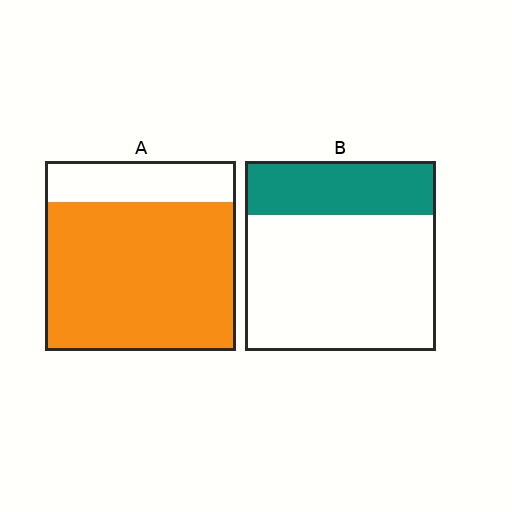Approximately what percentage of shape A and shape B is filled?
A is approximately 80% and B is approximately 30%.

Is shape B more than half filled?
No.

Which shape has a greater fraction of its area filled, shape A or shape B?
Shape A.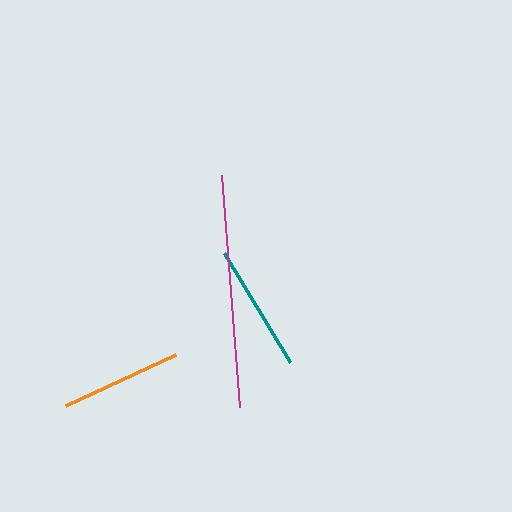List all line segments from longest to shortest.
From longest to shortest: magenta, teal, orange.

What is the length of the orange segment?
The orange segment is approximately 122 pixels long.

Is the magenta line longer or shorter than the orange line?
The magenta line is longer than the orange line.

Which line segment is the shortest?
The orange line is the shortest at approximately 122 pixels.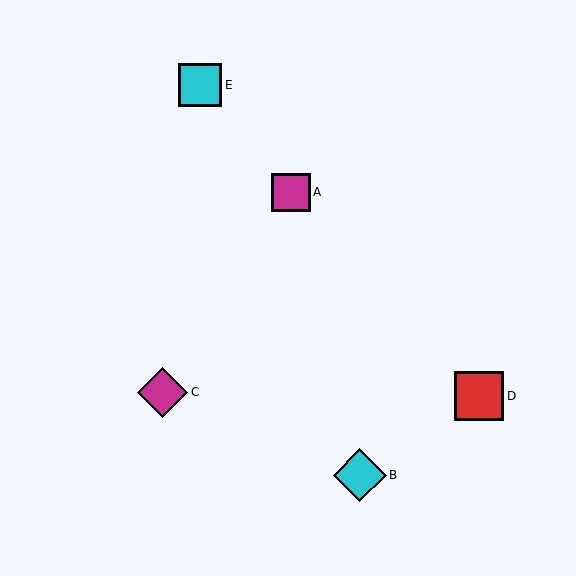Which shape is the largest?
The cyan diamond (labeled B) is the largest.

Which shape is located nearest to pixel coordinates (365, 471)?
The cyan diamond (labeled B) at (360, 475) is nearest to that location.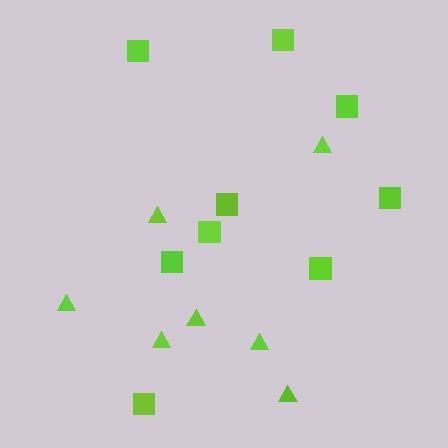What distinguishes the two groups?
There are 2 groups: one group of squares (9) and one group of triangles (7).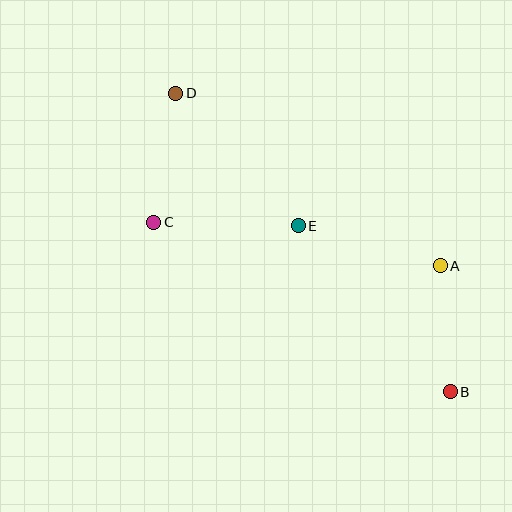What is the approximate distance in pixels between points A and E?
The distance between A and E is approximately 147 pixels.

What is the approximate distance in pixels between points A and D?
The distance between A and D is approximately 316 pixels.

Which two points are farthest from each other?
Points B and D are farthest from each other.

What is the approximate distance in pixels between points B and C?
The distance between B and C is approximately 341 pixels.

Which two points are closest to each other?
Points A and B are closest to each other.